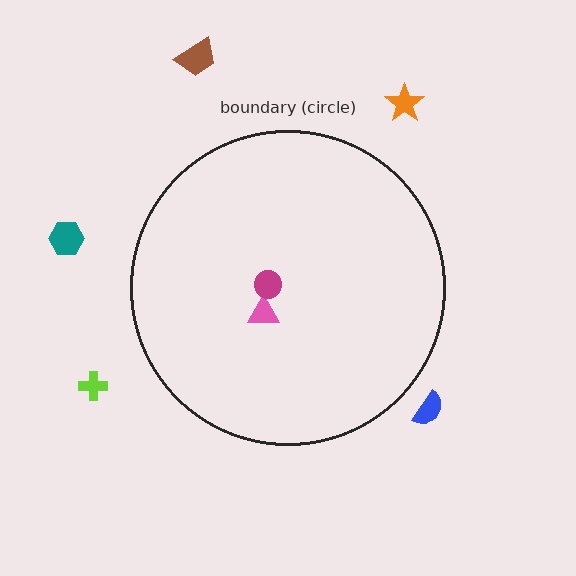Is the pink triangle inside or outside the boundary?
Inside.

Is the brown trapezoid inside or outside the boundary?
Outside.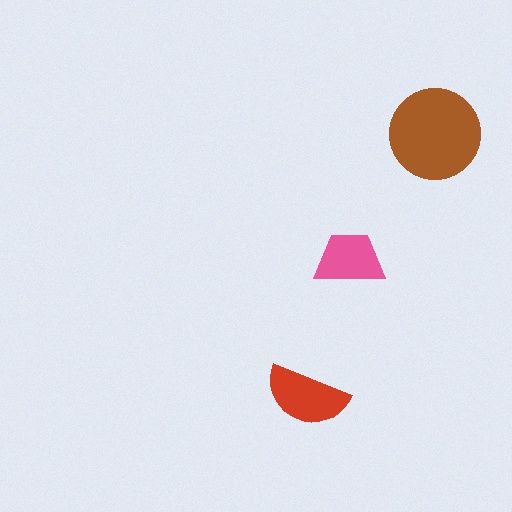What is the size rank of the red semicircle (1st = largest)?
2nd.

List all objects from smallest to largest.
The pink trapezoid, the red semicircle, the brown circle.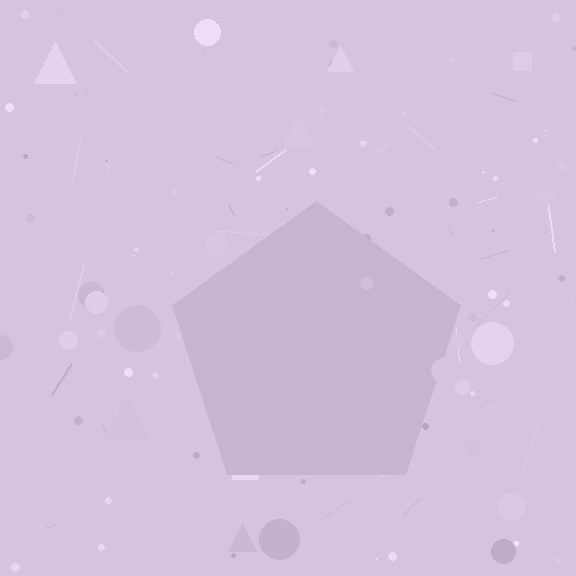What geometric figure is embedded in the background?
A pentagon is embedded in the background.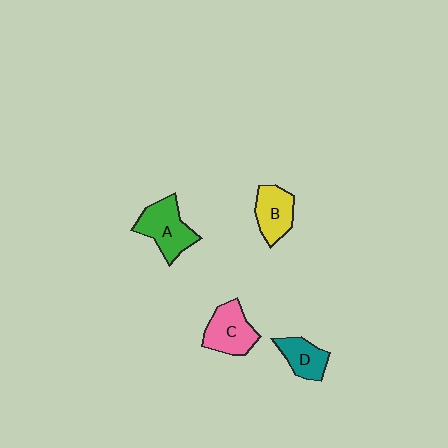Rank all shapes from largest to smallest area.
From largest to smallest: A (green), C (pink), B (yellow), D (teal).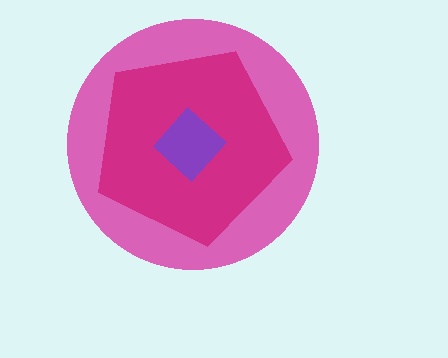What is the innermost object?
The purple diamond.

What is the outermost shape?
The pink circle.